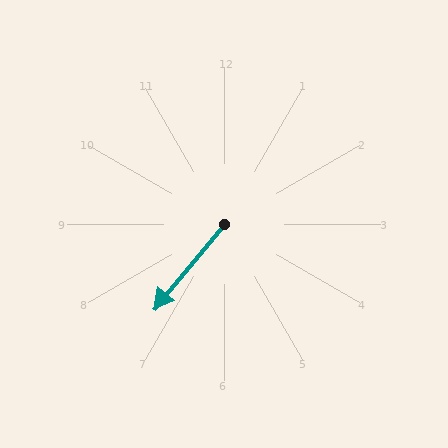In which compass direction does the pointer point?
Southwest.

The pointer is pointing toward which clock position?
Roughly 7 o'clock.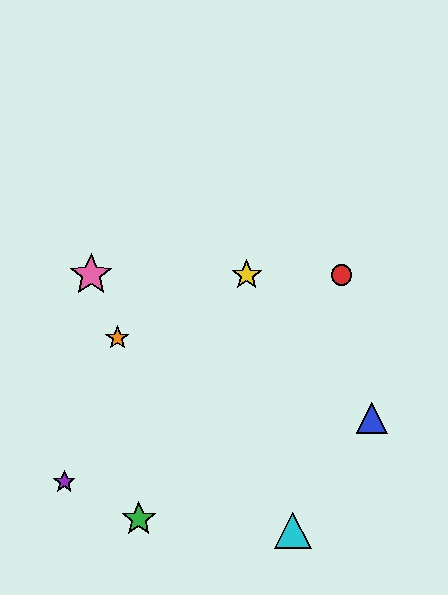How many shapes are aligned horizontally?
3 shapes (the red circle, the yellow star, the pink star) are aligned horizontally.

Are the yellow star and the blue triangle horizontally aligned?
No, the yellow star is at y≈275 and the blue triangle is at y≈418.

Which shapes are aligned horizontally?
The red circle, the yellow star, the pink star are aligned horizontally.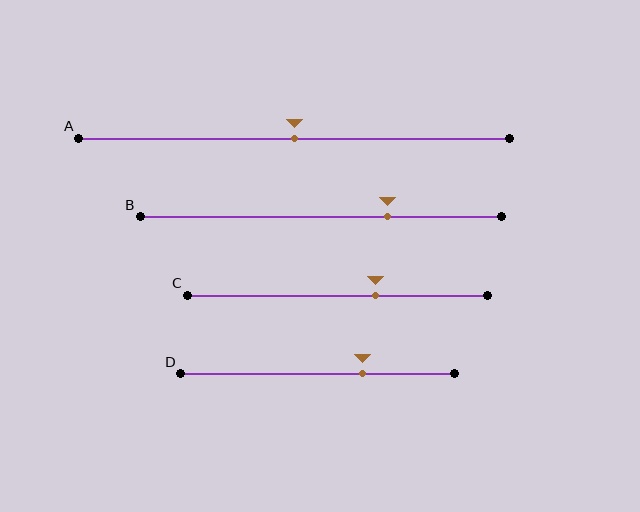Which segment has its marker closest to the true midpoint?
Segment A has its marker closest to the true midpoint.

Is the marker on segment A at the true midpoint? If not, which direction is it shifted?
Yes, the marker on segment A is at the true midpoint.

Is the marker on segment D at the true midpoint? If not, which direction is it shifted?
No, the marker on segment D is shifted to the right by about 17% of the segment length.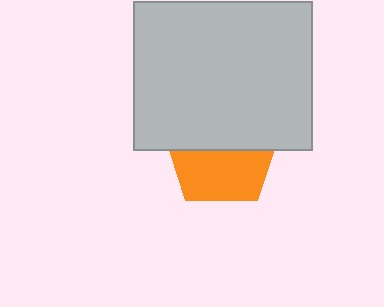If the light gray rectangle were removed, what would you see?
You would see the complete orange pentagon.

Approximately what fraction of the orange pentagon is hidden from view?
Roughly 52% of the orange pentagon is hidden behind the light gray rectangle.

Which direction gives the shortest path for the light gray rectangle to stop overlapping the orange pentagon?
Moving up gives the shortest separation.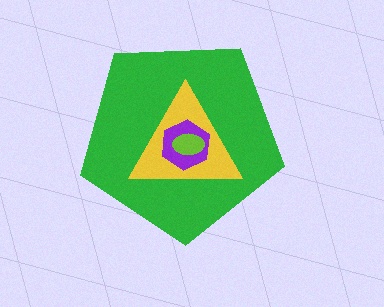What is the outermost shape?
The green pentagon.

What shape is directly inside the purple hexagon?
The lime ellipse.